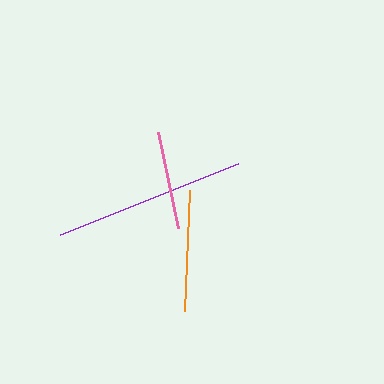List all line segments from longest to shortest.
From longest to shortest: purple, orange, pink.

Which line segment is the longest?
The purple line is the longest at approximately 192 pixels.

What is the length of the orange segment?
The orange segment is approximately 121 pixels long.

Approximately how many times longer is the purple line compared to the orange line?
The purple line is approximately 1.6 times the length of the orange line.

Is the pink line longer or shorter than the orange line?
The orange line is longer than the pink line.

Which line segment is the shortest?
The pink line is the shortest at approximately 98 pixels.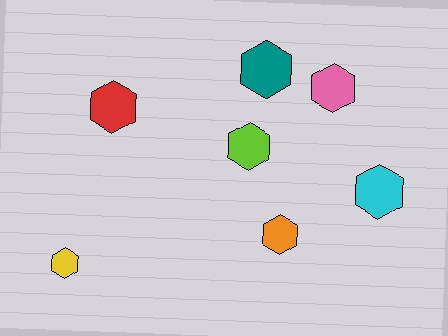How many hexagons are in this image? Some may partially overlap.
There are 7 hexagons.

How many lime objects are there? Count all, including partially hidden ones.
There is 1 lime object.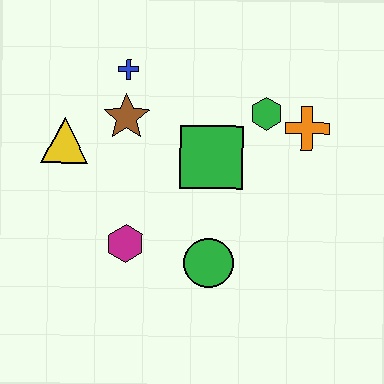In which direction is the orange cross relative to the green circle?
The orange cross is above the green circle.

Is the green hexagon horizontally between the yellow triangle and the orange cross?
Yes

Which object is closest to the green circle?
The magenta hexagon is closest to the green circle.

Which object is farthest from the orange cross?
The yellow triangle is farthest from the orange cross.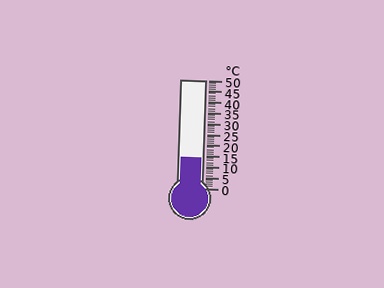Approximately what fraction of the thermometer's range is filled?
The thermometer is filled to approximately 30% of its range.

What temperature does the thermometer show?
The thermometer shows approximately 14°C.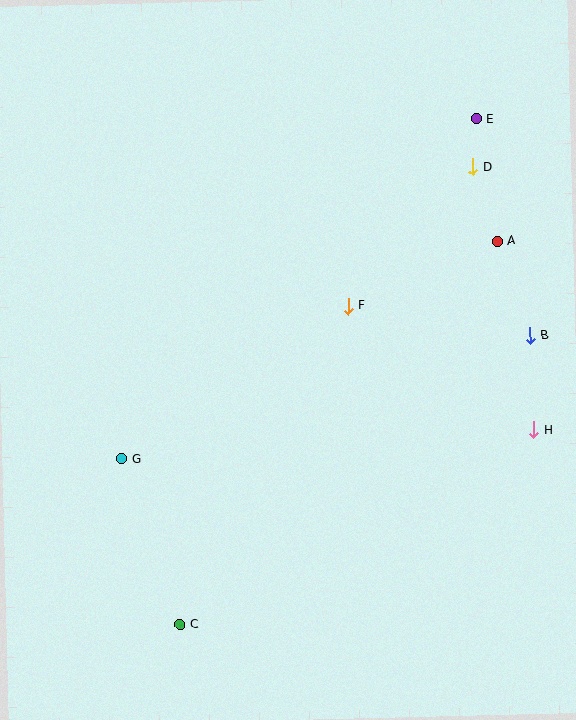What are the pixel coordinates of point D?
Point D is at (473, 167).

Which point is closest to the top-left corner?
Point F is closest to the top-left corner.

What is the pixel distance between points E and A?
The distance between E and A is 124 pixels.